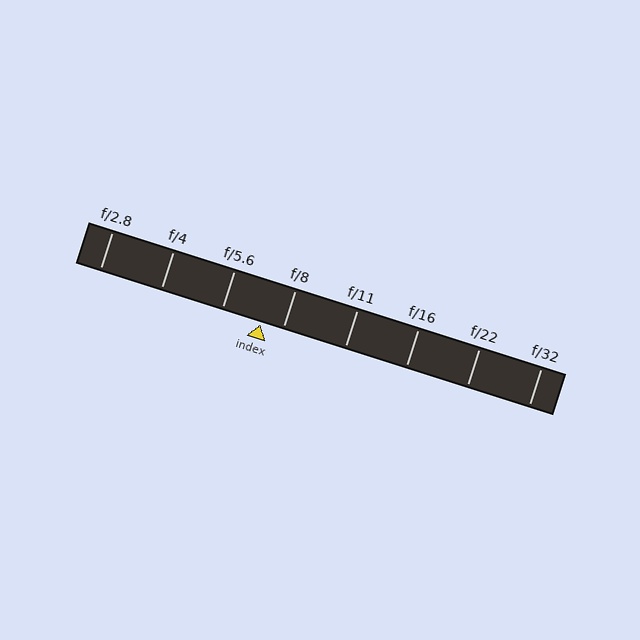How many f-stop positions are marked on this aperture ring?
There are 8 f-stop positions marked.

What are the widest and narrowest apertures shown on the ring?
The widest aperture shown is f/2.8 and the narrowest is f/32.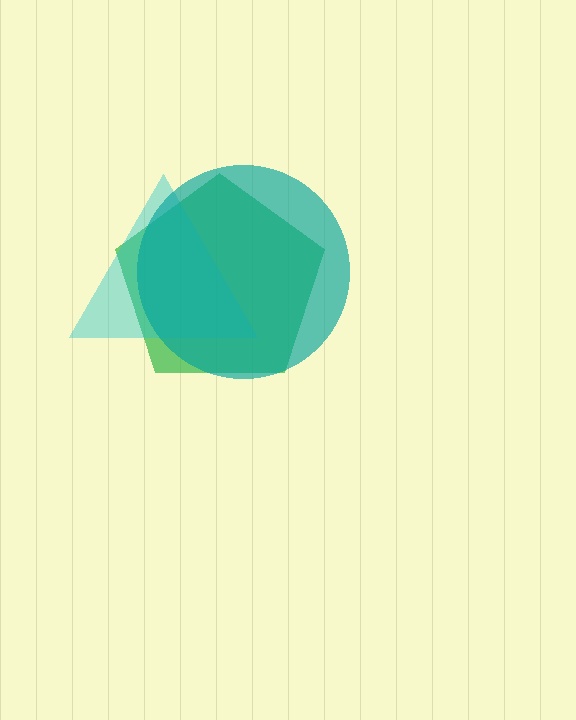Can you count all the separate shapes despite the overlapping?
Yes, there are 3 separate shapes.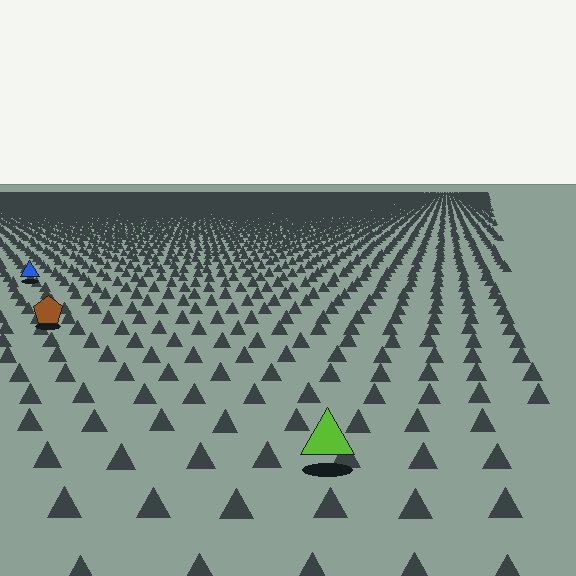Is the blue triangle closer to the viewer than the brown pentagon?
No. The brown pentagon is closer — you can tell from the texture gradient: the ground texture is coarser near it.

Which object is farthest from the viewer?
The blue triangle is farthest from the viewer. It appears smaller and the ground texture around it is denser.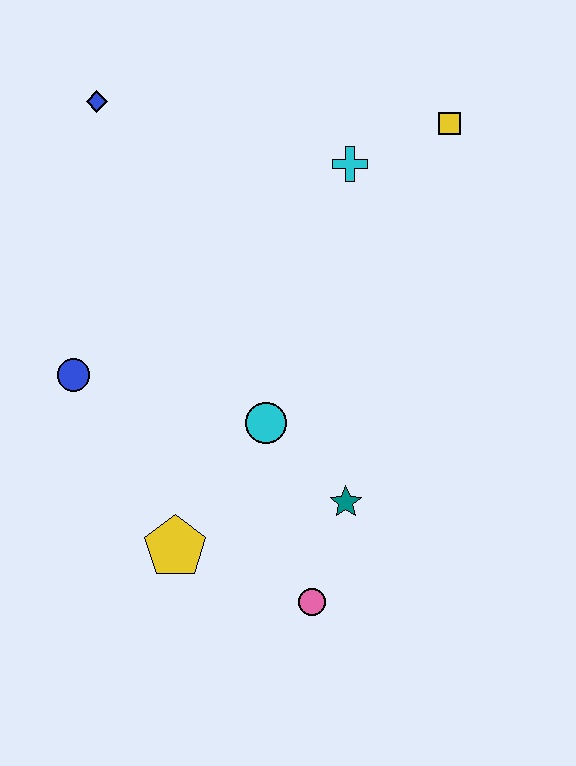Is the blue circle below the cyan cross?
Yes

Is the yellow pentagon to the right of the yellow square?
No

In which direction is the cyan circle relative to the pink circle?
The cyan circle is above the pink circle.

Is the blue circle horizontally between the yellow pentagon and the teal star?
No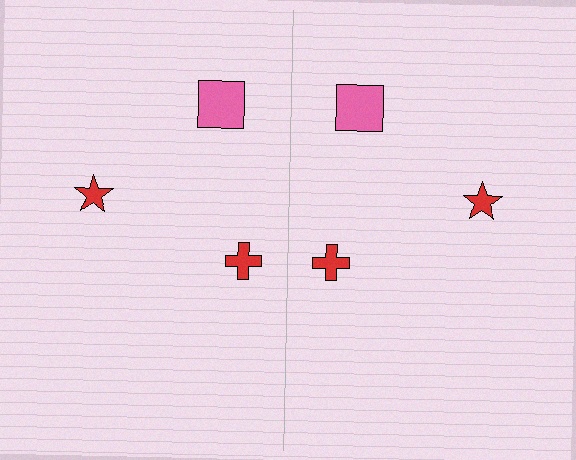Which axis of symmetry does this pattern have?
The pattern has a vertical axis of symmetry running through the center of the image.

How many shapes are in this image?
There are 6 shapes in this image.